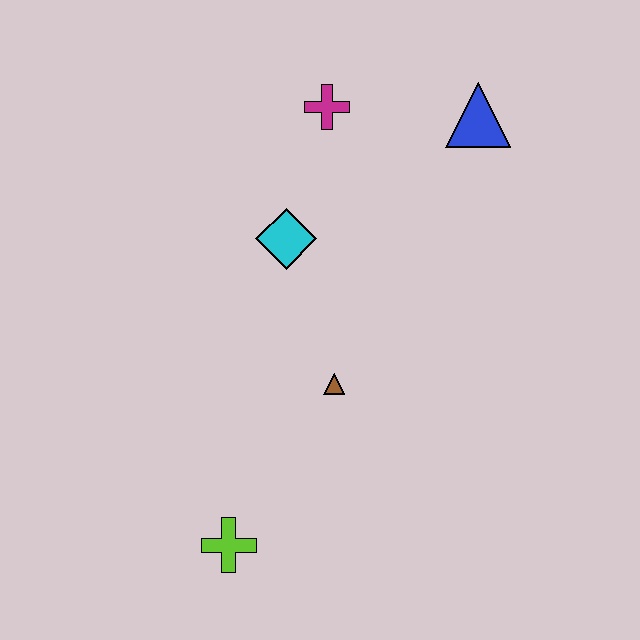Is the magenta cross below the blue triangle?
No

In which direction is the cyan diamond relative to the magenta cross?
The cyan diamond is below the magenta cross.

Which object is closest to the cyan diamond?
The magenta cross is closest to the cyan diamond.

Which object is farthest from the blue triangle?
The lime cross is farthest from the blue triangle.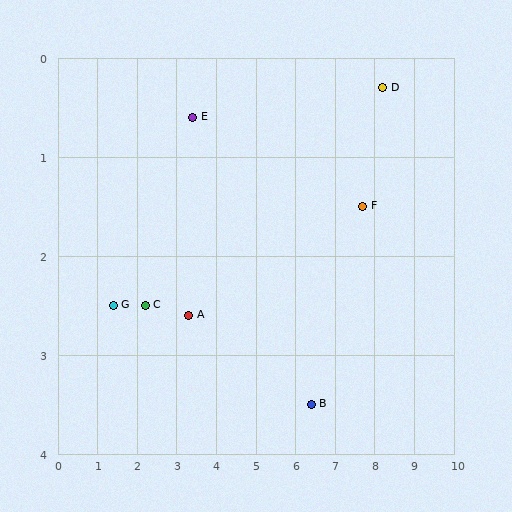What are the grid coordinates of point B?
Point B is at approximately (6.4, 3.5).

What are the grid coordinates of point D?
Point D is at approximately (8.2, 0.3).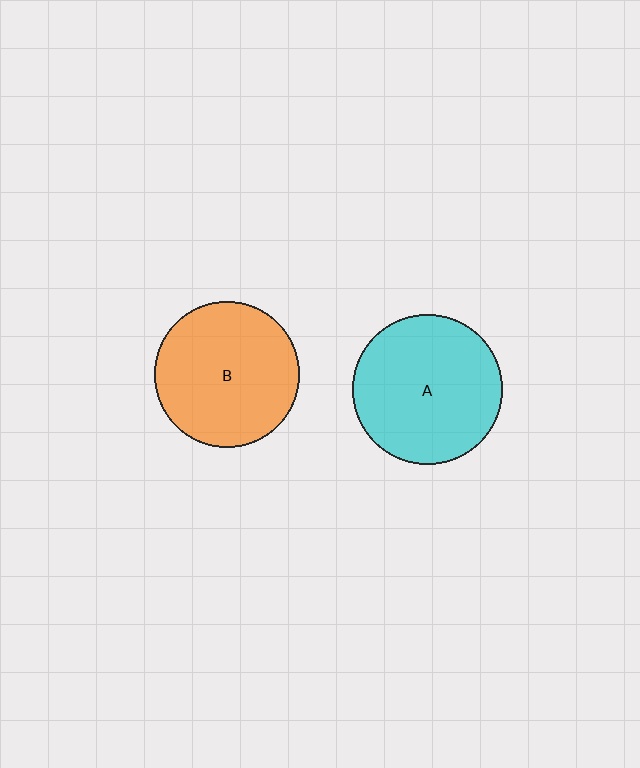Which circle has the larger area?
Circle A (cyan).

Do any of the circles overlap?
No, none of the circles overlap.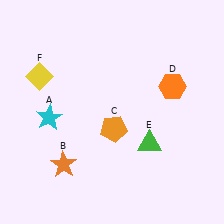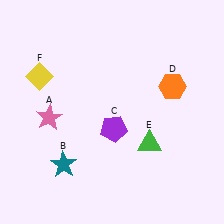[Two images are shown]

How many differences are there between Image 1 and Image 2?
There are 3 differences between the two images.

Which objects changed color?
A changed from cyan to pink. B changed from orange to teal. C changed from orange to purple.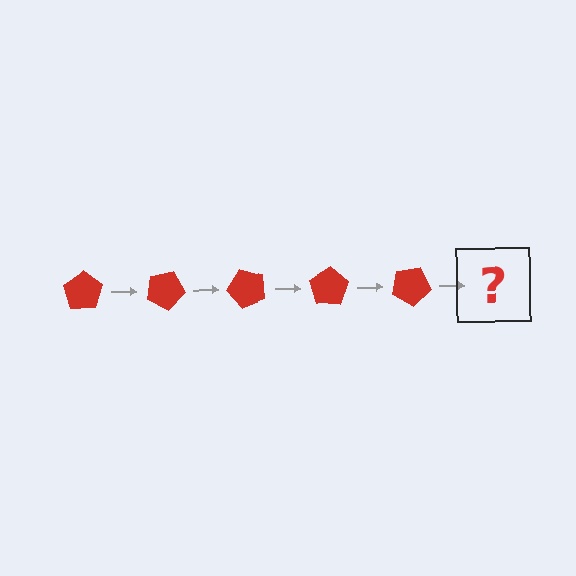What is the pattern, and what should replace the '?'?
The pattern is that the pentagon rotates 25 degrees each step. The '?' should be a red pentagon rotated 125 degrees.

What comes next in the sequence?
The next element should be a red pentagon rotated 125 degrees.